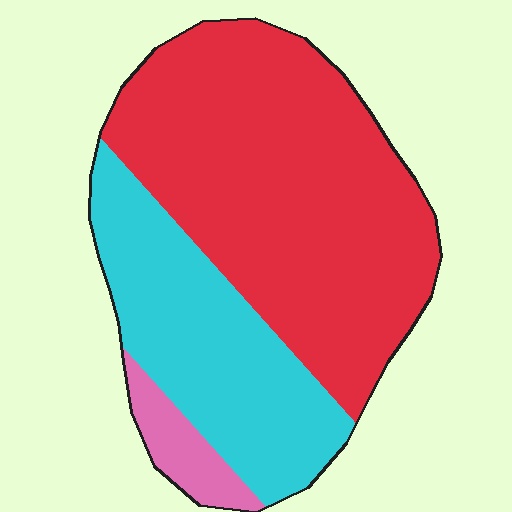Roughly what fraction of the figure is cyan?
Cyan takes up about one third (1/3) of the figure.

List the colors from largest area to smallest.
From largest to smallest: red, cyan, pink.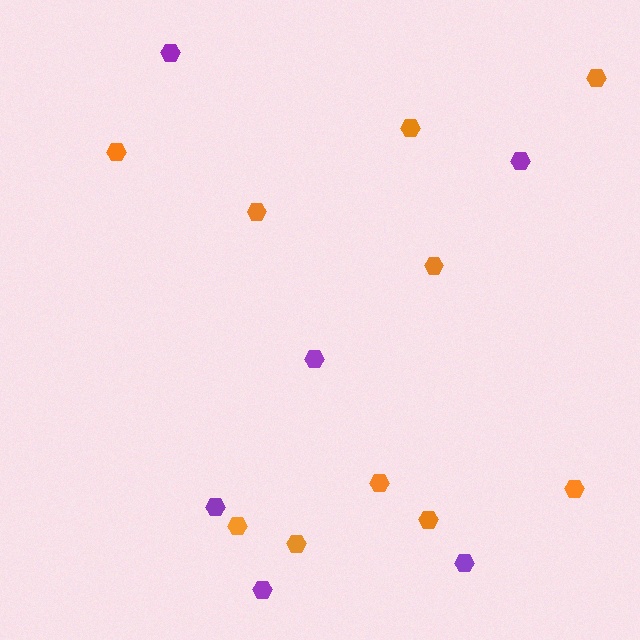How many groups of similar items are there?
There are 2 groups: one group of purple hexagons (6) and one group of orange hexagons (10).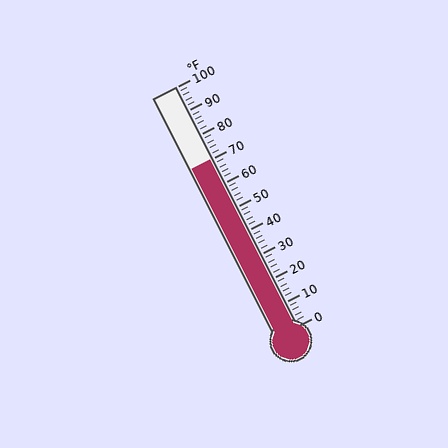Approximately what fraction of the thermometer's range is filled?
The thermometer is filled to approximately 70% of its range.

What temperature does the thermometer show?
The thermometer shows approximately 70°F.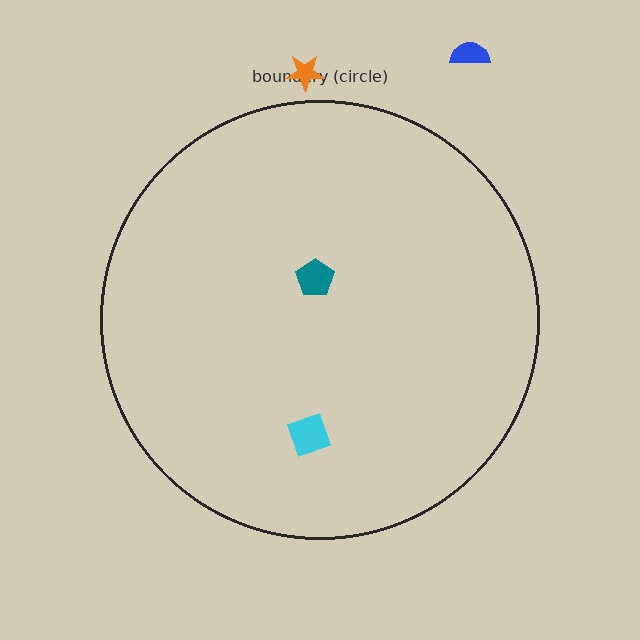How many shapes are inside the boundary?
2 inside, 2 outside.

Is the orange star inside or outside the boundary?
Outside.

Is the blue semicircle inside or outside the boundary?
Outside.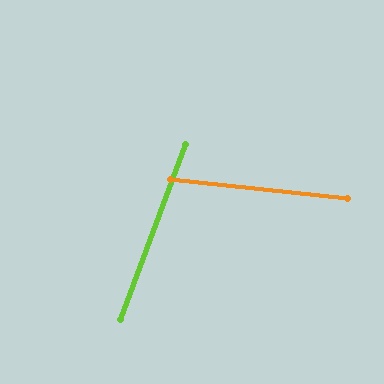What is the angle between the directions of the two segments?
Approximately 76 degrees.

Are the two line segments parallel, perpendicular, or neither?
Neither parallel nor perpendicular — they differ by about 76°.